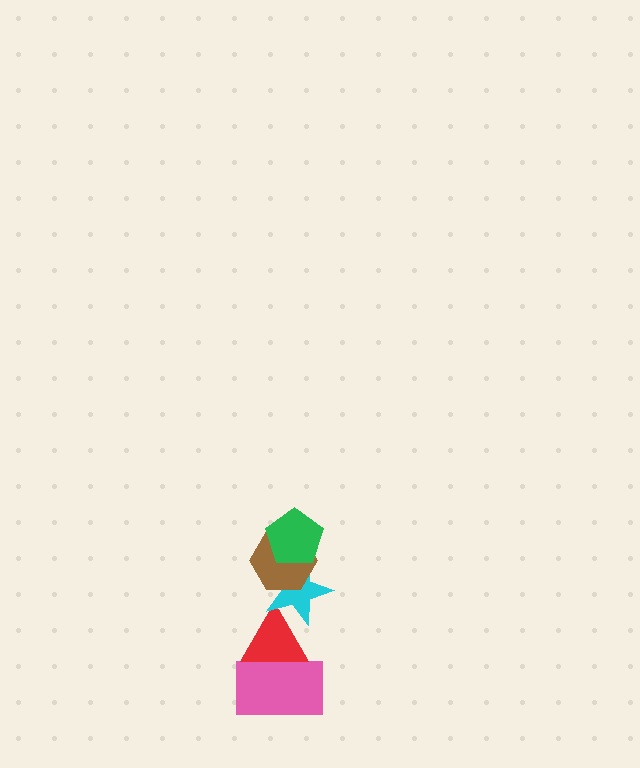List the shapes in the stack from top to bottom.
From top to bottom: the green pentagon, the brown hexagon, the cyan star, the red triangle, the pink rectangle.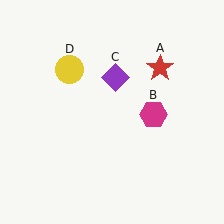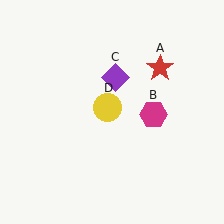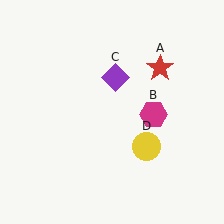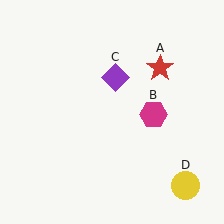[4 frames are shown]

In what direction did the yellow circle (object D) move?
The yellow circle (object D) moved down and to the right.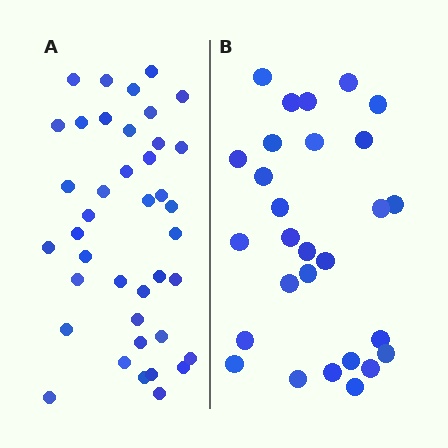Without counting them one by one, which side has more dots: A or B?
Region A (the left region) has more dots.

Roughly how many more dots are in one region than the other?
Region A has roughly 12 or so more dots than region B.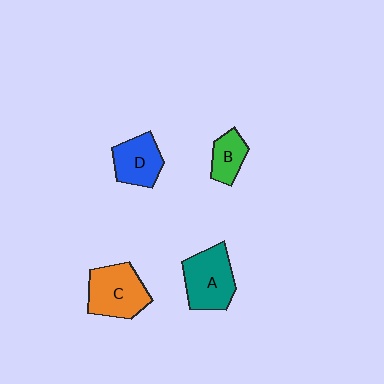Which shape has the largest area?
Shape A (teal).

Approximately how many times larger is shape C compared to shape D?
Approximately 1.3 times.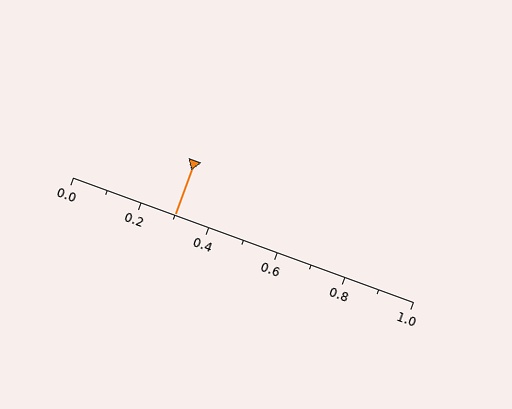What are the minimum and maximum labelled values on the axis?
The axis runs from 0.0 to 1.0.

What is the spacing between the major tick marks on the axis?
The major ticks are spaced 0.2 apart.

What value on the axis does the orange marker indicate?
The marker indicates approximately 0.3.